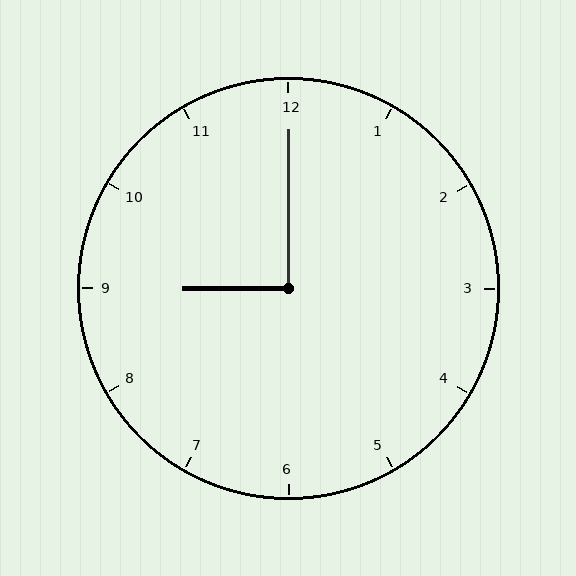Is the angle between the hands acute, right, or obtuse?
It is right.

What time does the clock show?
9:00.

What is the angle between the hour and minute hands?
Approximately 90 degrees.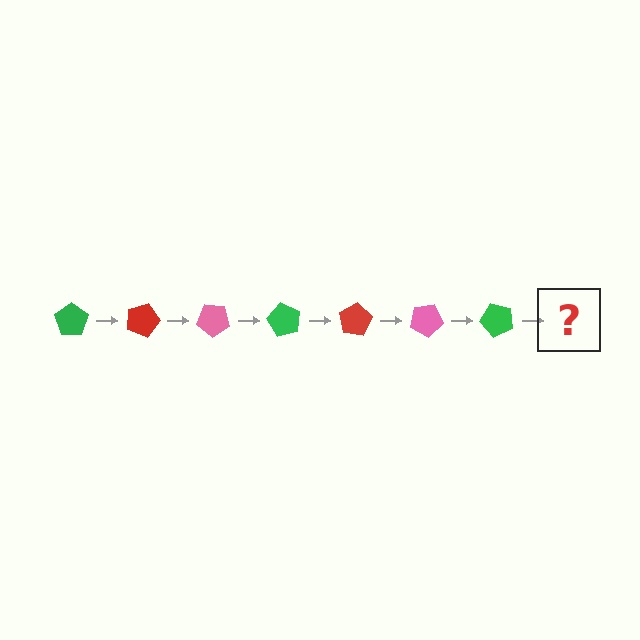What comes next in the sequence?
The next element should be a red pentagon, rotated 140 degrees from the start.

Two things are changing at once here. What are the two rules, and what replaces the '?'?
The two rules are that it rotates 20 degrees each step and the color cycles through green, red, and pink. The '?' should be a red pentagon, rotated 140 degrees from the start.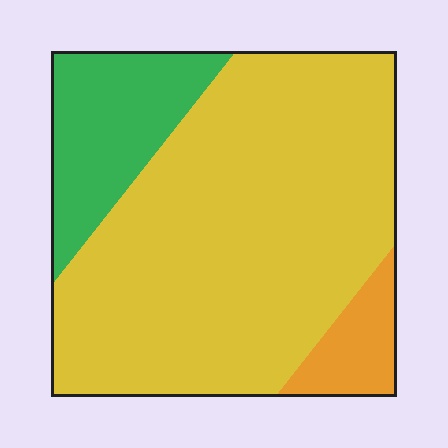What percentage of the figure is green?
Green covers roughly 20% of the figure.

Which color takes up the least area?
Orange, at roughly 10%.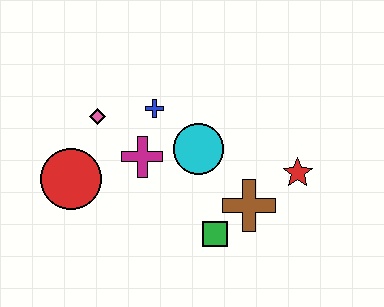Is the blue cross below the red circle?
No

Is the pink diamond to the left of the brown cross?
Yes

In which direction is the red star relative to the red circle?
The red star is to the right of the red circle.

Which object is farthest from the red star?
The red circle is farthest from the red star.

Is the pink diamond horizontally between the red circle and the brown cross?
Yes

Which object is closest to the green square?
The brown cross is closest to the green square.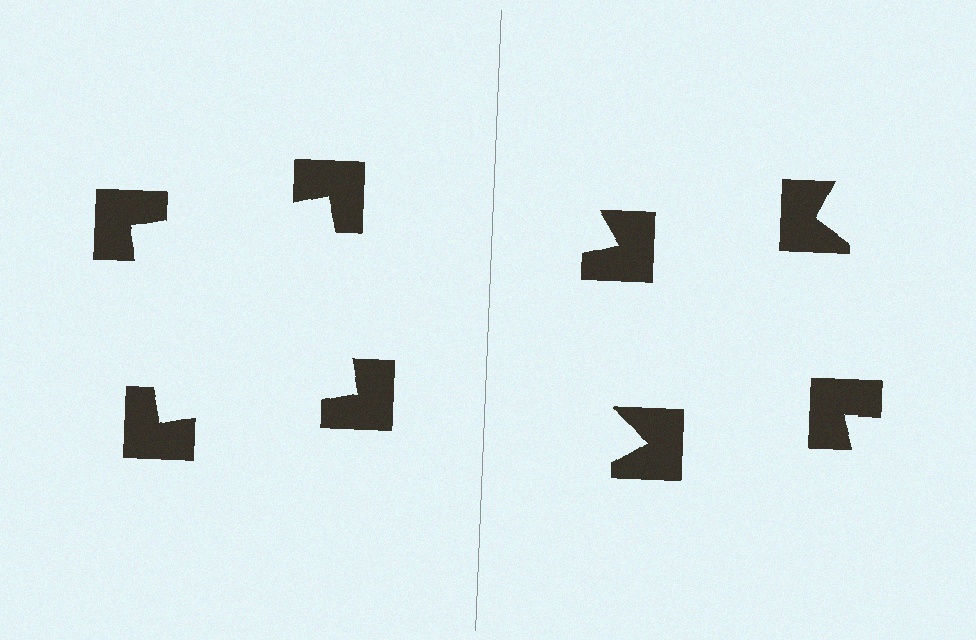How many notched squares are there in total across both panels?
8 — 4 on each side.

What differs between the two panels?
The notched squares are positioned identically on both sides; only the wedge orientations differ. On the left they align to a square; on the right they are misaligned.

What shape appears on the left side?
An illusory square.